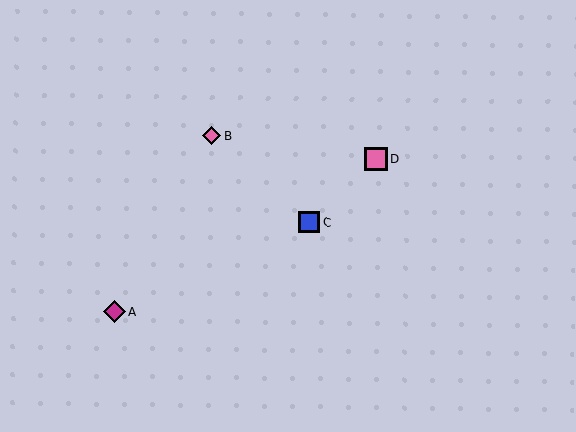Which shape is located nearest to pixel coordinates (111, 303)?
The magenta diamond (labeled A) at (114, 312) is nearest to that location.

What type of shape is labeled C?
Shape C is a blue square.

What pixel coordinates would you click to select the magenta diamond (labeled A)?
Click at (114, 312) to select the magenta diamond A.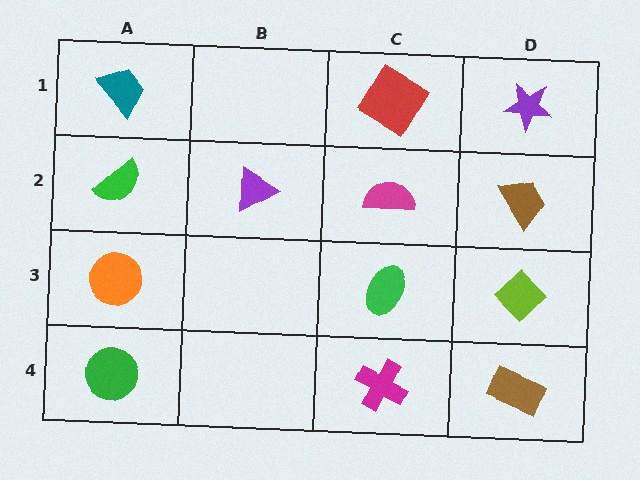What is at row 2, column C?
A magenta semicircle.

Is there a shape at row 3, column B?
No, that cell is empty.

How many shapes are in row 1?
3 shapes.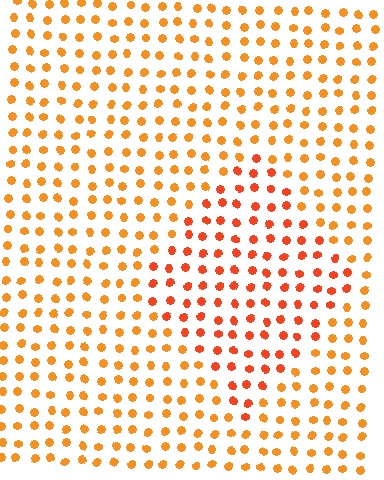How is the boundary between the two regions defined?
The boundary is defined purely by a slight shift in hue (about 22 degrees). Spacing, size, and orientation are identical on both sides.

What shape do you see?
I see a diamond.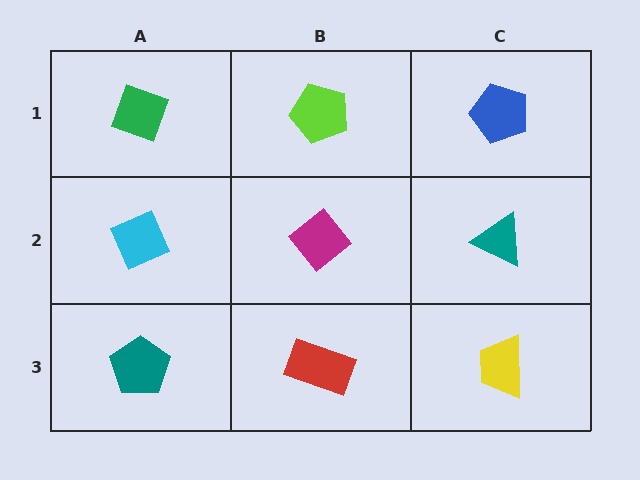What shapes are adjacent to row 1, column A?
A cyan diamond (row 2, column A), a lime pentagon (row 1, column B).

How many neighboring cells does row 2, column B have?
4.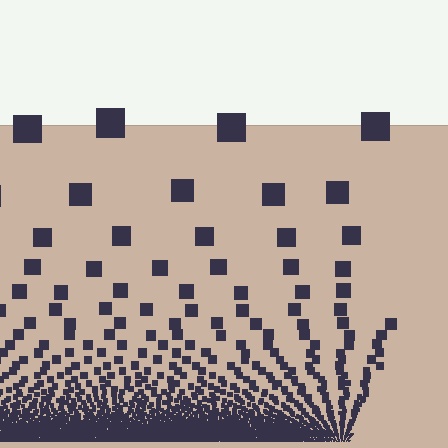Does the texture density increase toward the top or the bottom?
Density increases toward the bottom.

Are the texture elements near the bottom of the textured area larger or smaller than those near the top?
Smaller. The gradient is inverted — elements near the bottom are smaller and denser.